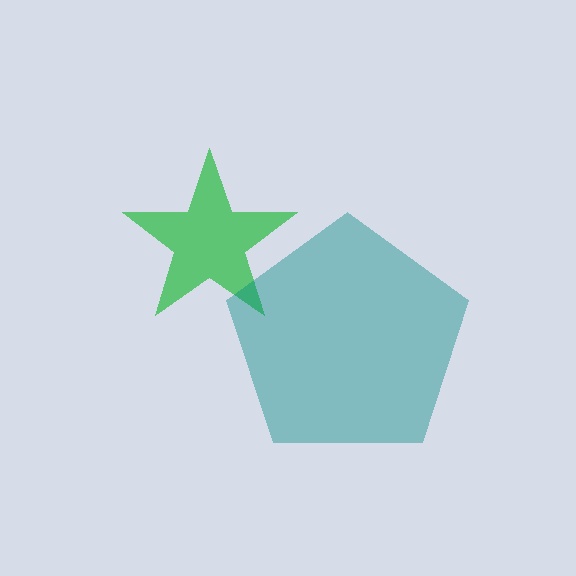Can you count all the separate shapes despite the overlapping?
Yes, there are 2 separate shapes.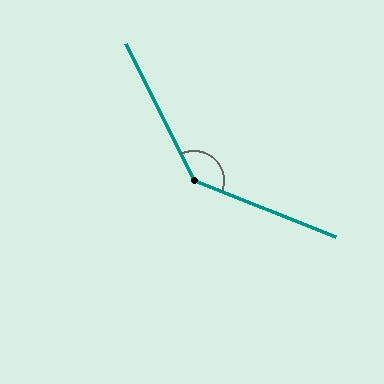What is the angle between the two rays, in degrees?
Approximately 138 degrees.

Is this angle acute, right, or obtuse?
It is obtuse.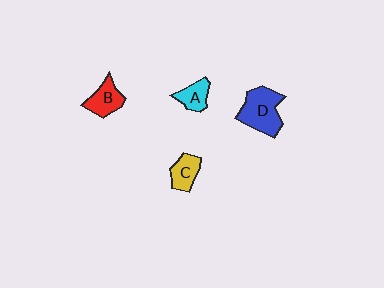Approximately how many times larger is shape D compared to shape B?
Approximately 1.6 times.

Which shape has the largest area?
Shape D (blue).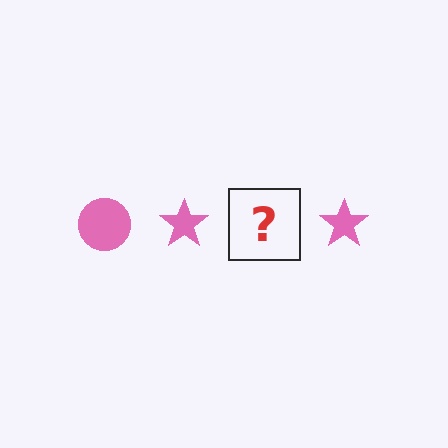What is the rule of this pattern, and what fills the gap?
The rule is that the pattern cycles through circle, star shapes in pink. The gap should be filled with a pink circle.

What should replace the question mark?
The question mark should be replaced with a pink circle.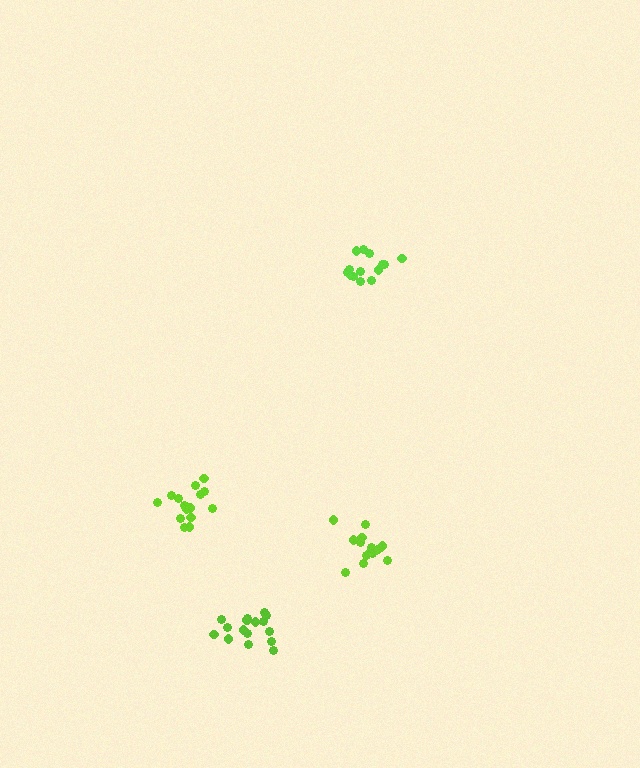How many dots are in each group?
Group 1: 14 dots, Group 2: 15 dots, Group 3: 16 dots, Group 4: 15 dots (60 total).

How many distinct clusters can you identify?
There are 4 distinct clusters.